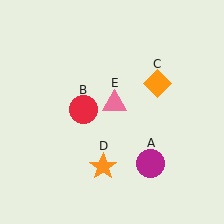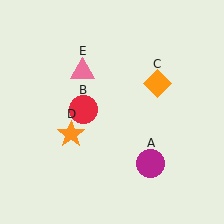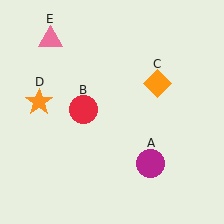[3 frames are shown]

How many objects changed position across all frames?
2 objects changed position: orange star (object D), pink triangle (object E).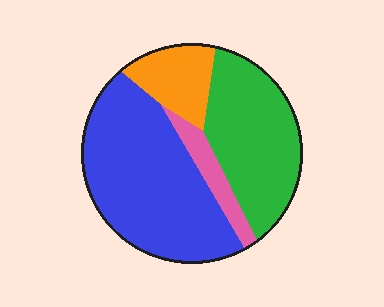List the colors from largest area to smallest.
From largest to smallest: blue, green, orange, pink.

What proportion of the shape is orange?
Orange takes up about one eighth (1/8) of the shape.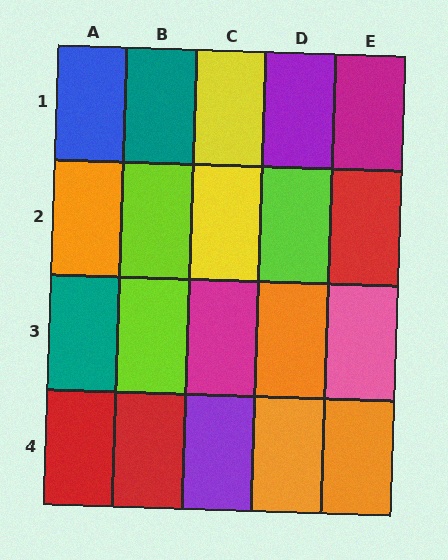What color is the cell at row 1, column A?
Blue.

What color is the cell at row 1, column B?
Teal.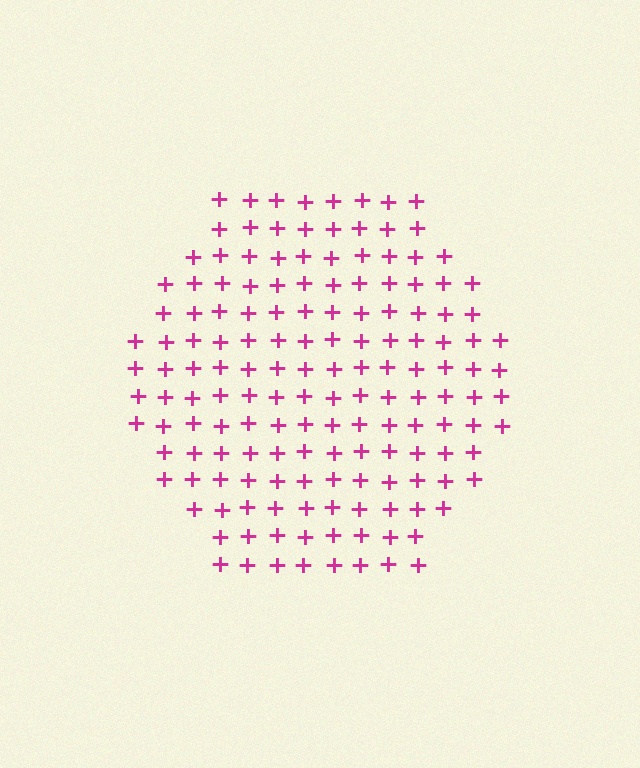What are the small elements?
The small elements are plus signs.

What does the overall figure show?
The overall figure shows a hexagon.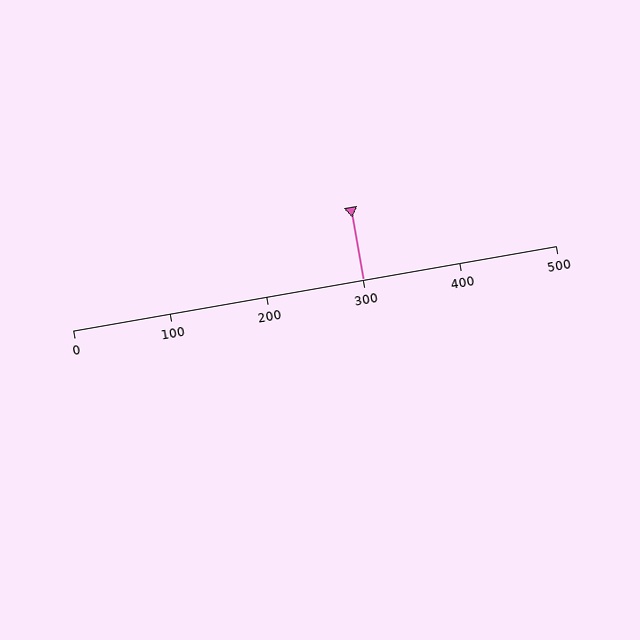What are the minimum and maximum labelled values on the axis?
The axis runs from 0 to 500.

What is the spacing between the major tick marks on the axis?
The major ticks are spaced 100 apart.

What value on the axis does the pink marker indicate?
The marker indicates approximately 300.